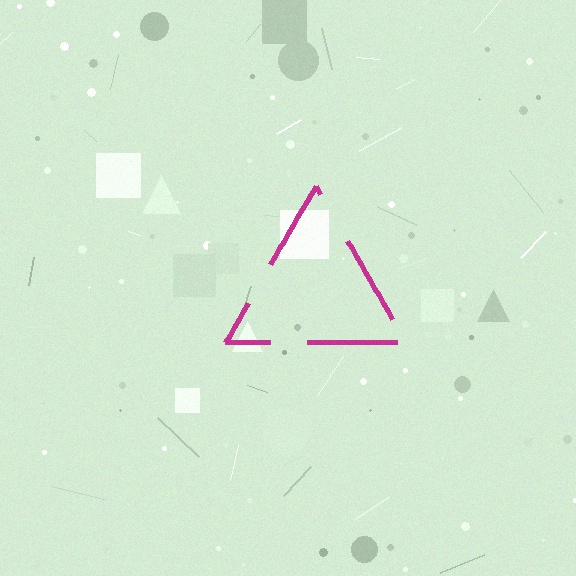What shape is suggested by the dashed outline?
The dashed outline suggests a triangle.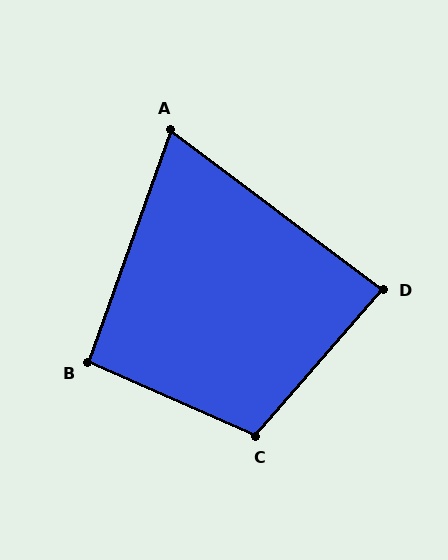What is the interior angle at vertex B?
Approximately 94 degrees (approximately right).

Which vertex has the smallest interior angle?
A, at approximately 73 degrees.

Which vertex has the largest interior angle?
C, at approximately 107 degrees.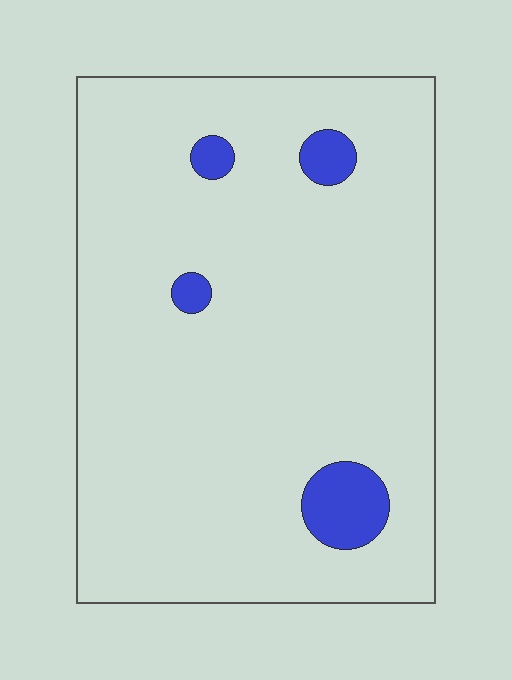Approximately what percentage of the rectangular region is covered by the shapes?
Approximately 5%.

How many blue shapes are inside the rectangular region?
4.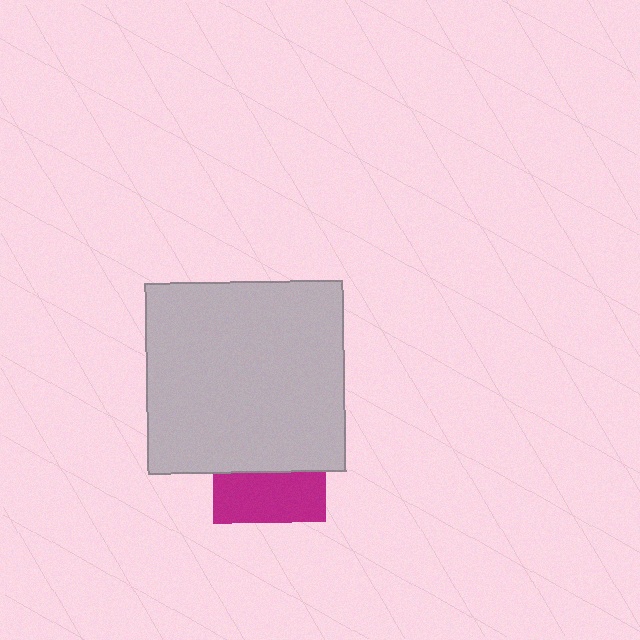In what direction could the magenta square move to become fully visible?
The magenta square could move down. That would shift it out from behind the light gray rectangle entirely.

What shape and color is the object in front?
The object in front is a light gray rectangle.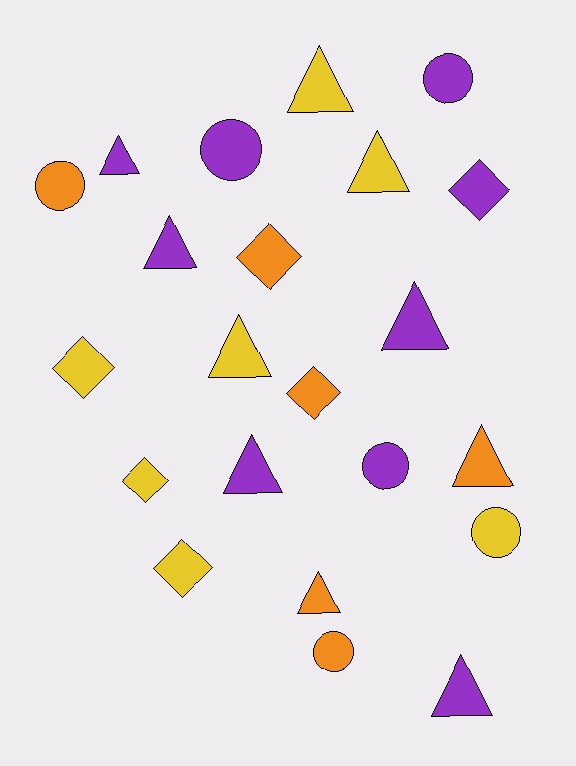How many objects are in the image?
There are 22 objects.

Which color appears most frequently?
Purple, with 9 objects.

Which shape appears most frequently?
Triangle, with 10 objects.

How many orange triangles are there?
There are 2 orange triangles.